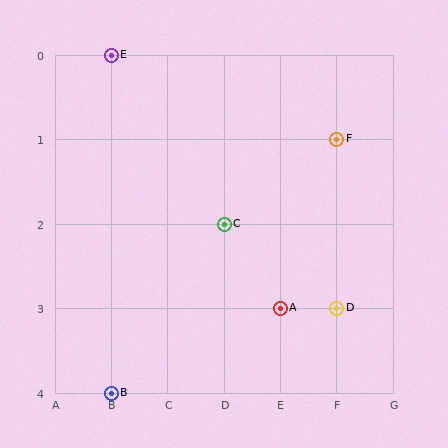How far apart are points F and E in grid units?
Points F and E are 4 columns and 1 row apart (about 4.1 grid units diagonally).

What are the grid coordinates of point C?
Point C is at grid coordinates (D, 2).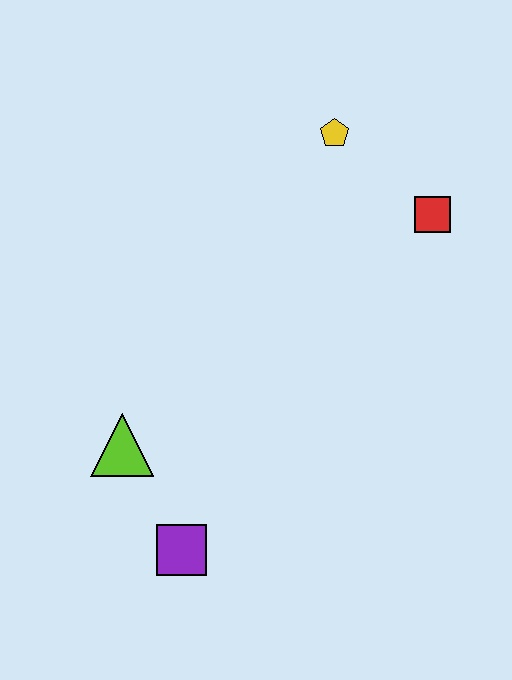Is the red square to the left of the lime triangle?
No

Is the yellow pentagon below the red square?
No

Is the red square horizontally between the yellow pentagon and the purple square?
No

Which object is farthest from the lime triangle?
The red square is farthest from the lime triangle.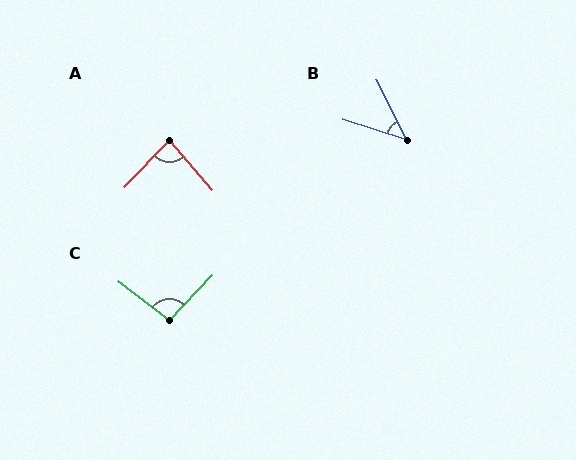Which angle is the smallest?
B, at approximately 46 degrees.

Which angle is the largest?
C, at approximately 96 degrees.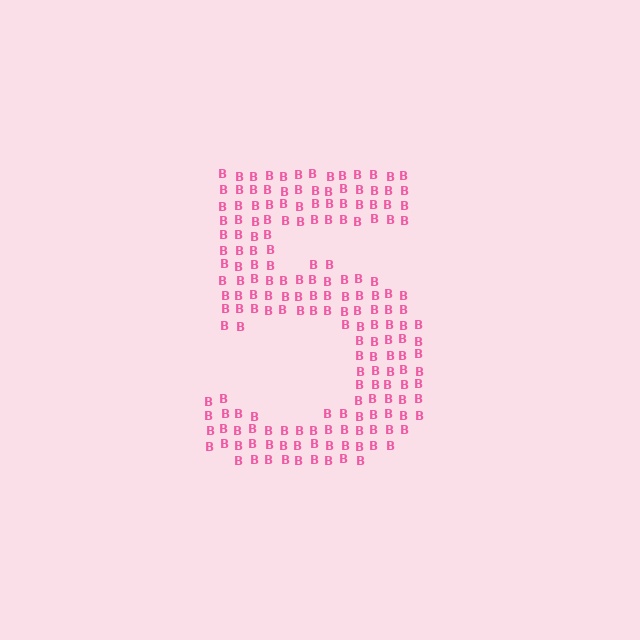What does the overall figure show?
The overall figure shows the digit 5.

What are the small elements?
The small elements are letter B's.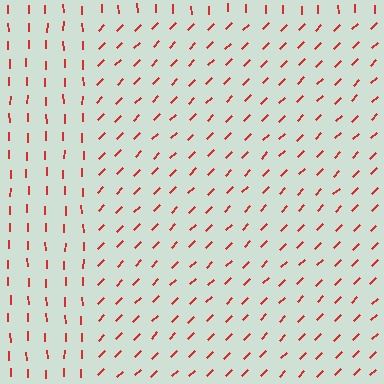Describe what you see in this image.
The image is filled with small red line segments. A rectangle region in the image has lines oriented differently from the surrounding lines, creating a visible texture boundary.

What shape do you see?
I see a rectangle.